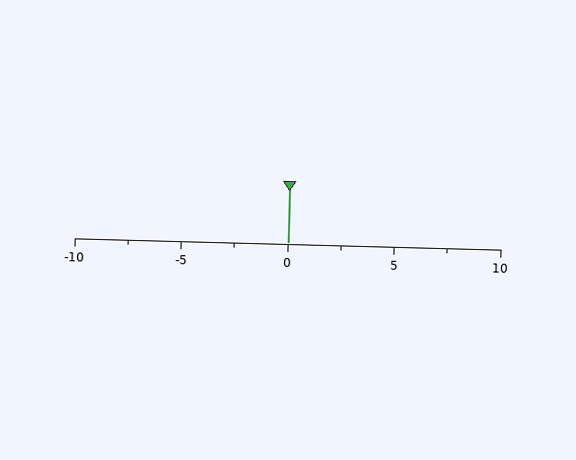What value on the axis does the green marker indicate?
The marker indicates approximately 0.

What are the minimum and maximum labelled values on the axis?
The axis runs from -10 to 10.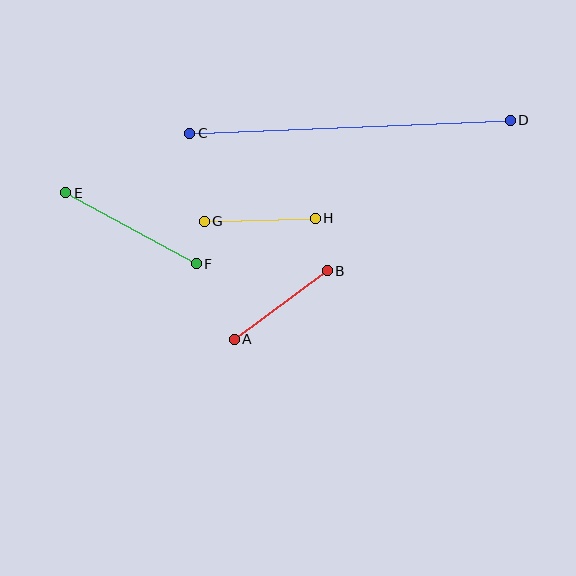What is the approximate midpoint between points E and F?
The midpoint is at approximately (131, 228) pixels.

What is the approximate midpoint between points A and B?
The midpoint is at approximately (281, 305) pixels.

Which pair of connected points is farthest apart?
Points C and D are farthest apart.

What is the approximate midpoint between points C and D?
The midpoint is at approximately (350, 127) pixels.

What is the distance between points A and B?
The distance is approximately 115 pixels.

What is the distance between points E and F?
The distance is approximately 148 pixels.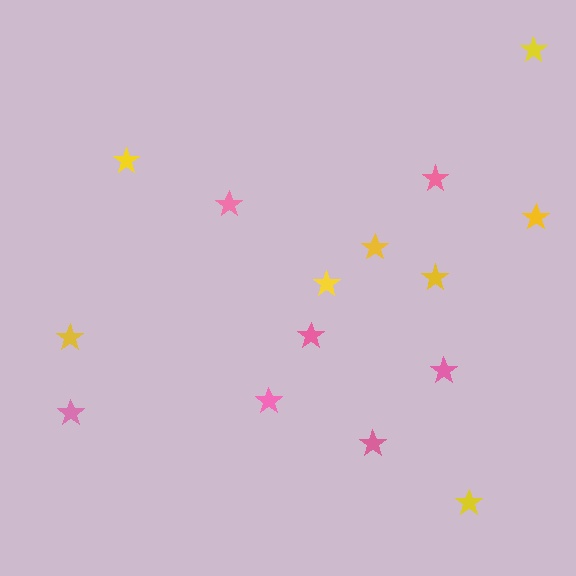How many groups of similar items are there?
There are 2 groups: one group of yellow stars (8) and one group of pink stars (7).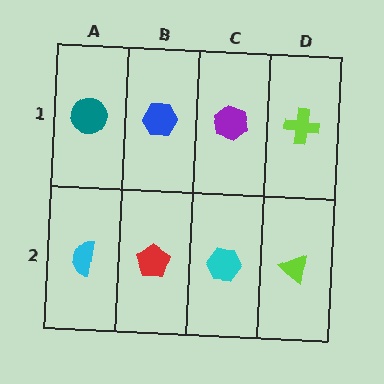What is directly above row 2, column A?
A teal circle.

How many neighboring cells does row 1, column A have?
2.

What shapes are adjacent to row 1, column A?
A cyan semicircle (row 2, column A), a blue hexagon (row 1, column B).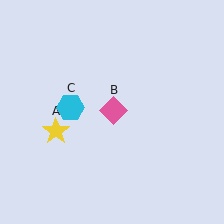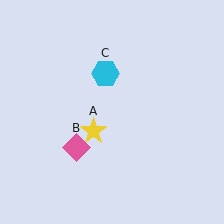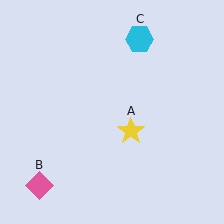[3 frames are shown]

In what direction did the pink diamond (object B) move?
The pink diamond (object B) moved down and to the left.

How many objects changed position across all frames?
3 objects changed position: yellow star (object A), pink diamond (object B), cyan hexagon (object C).